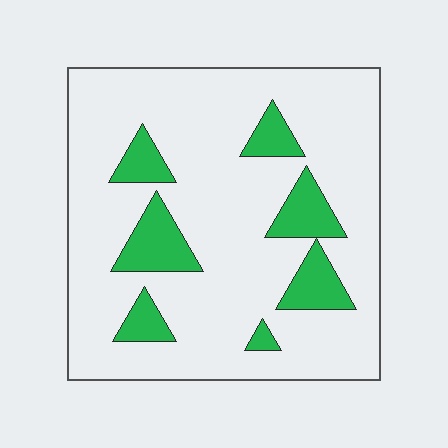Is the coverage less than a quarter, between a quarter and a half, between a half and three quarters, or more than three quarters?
Less than a quarter.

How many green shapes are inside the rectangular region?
7.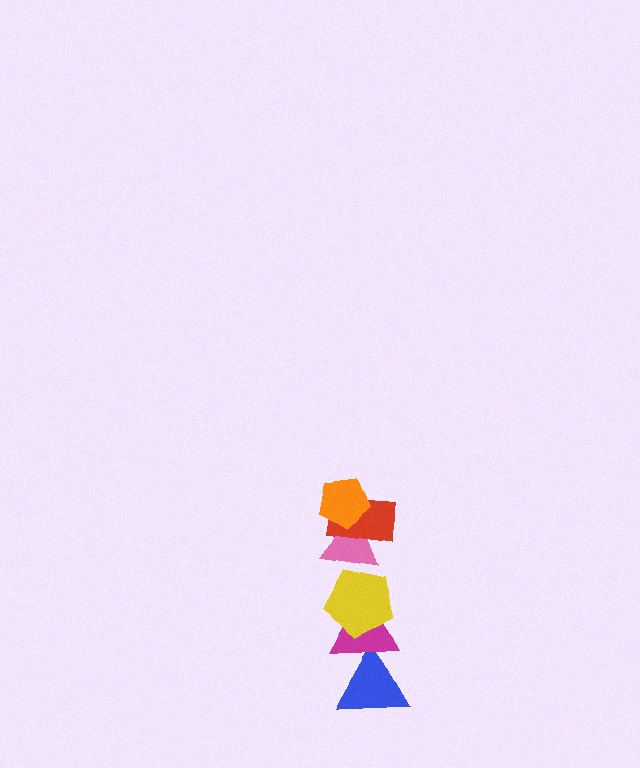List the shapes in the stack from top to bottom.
From top to bottom: the orange pentagon, the red rectangle, the pink triangle, the yellow pentagon, the magenta triangle, the blue triangle.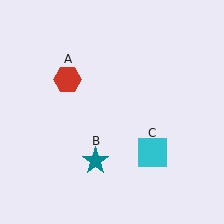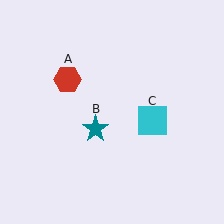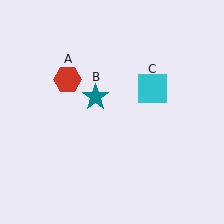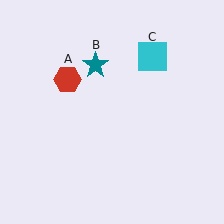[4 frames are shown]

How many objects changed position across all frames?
2 objects changed position: teal star (object B), cyan square (object C).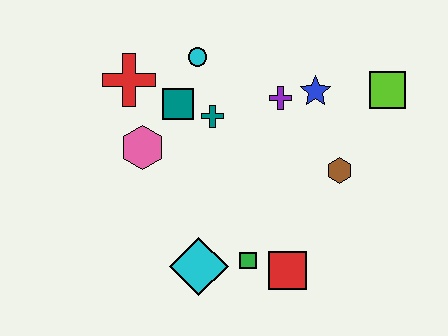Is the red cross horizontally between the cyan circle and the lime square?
No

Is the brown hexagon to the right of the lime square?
No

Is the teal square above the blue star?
No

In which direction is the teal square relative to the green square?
The teal square is above the green square.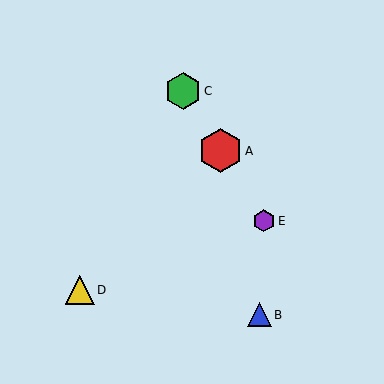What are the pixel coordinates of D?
Object D is at (80, 290).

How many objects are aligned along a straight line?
3 objects (A, C, E) are aligned along a straight line.